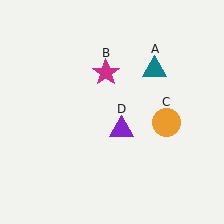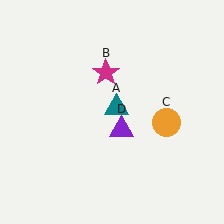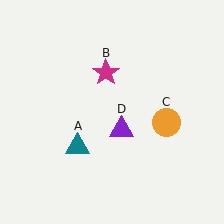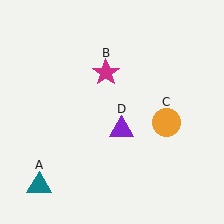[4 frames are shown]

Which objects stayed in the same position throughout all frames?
Magenta star (object B) and orange circle (object C) and purple triangle (object D) remained stationary.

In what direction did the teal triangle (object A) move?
The teal triangle (object A) moved down and to the left.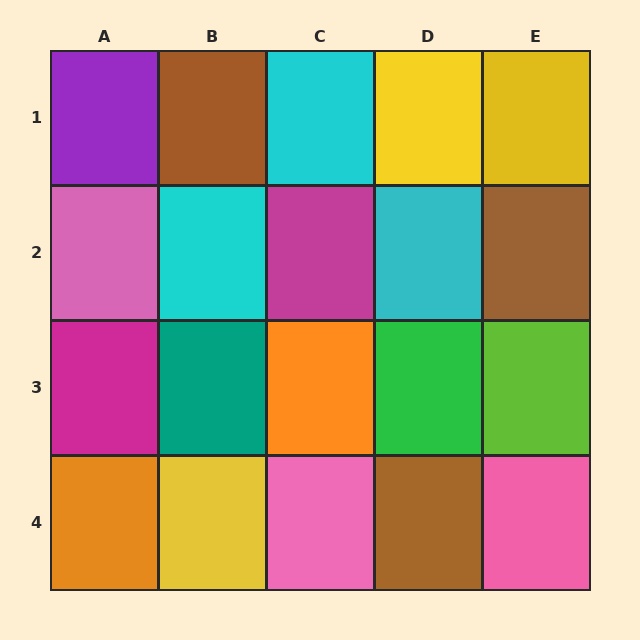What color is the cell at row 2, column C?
Magenta.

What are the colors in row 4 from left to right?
Orange, yellow, pink, brown, pink.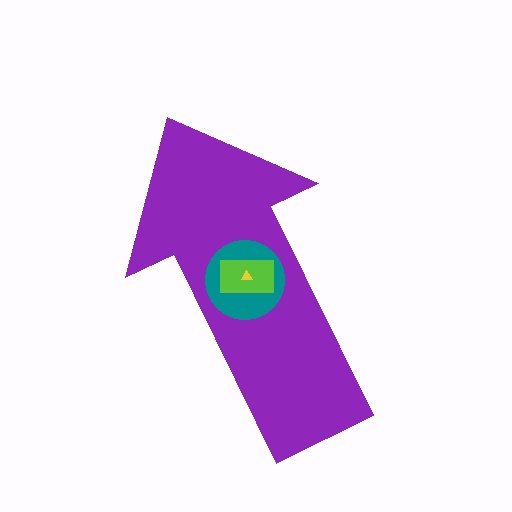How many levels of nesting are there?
4.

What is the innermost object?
The yellow triangle.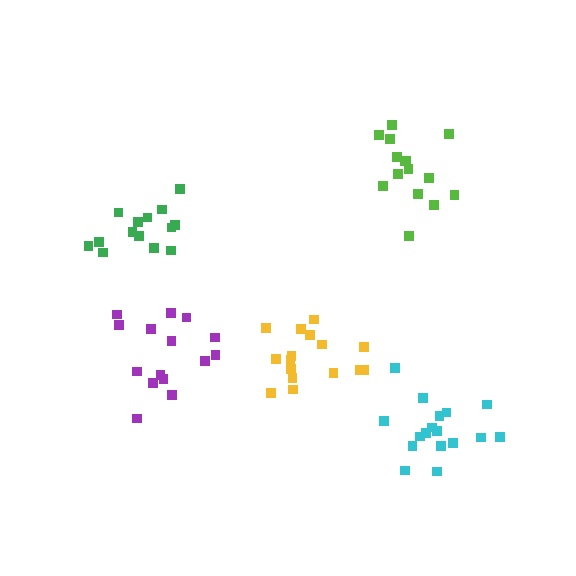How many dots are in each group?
Group 1: 14 dots, Group 2: 15 dots, Group 3: 16 dots, Group 4: 17 dots, Group 5: 15 dots (77 total).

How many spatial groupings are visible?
There are 5 spatial groupings.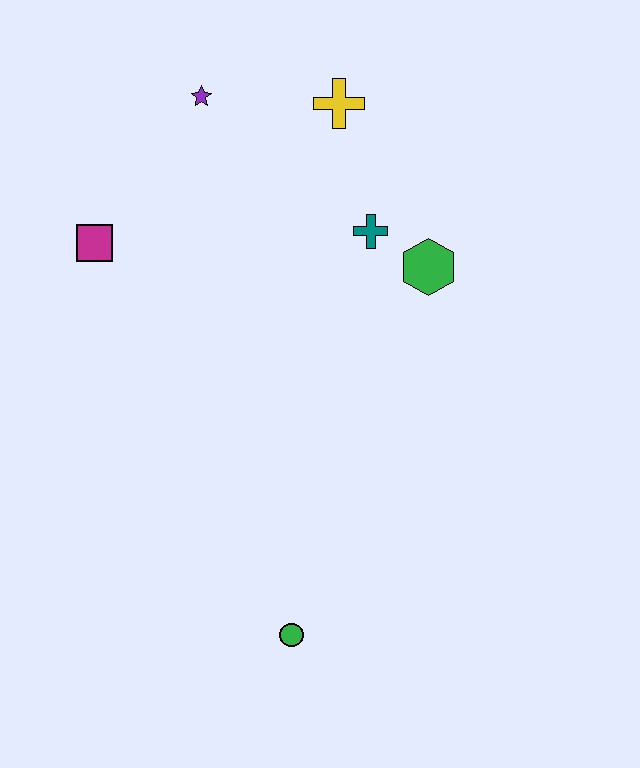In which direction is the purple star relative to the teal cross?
The purple star is to the left of the teal cross.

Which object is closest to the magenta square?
The purple star is closest to the magenta square.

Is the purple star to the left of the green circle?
Yes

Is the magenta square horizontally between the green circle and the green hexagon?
No